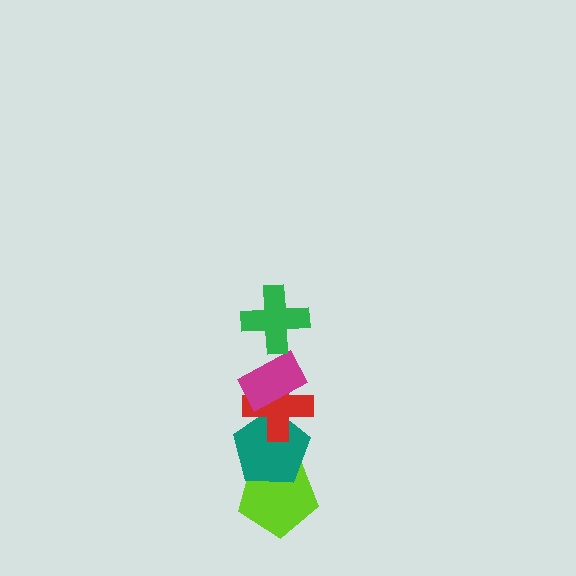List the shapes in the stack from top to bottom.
From top to bottom: the green cross, the magenta rectangle, the red cross, the teal pentagon, the lime pentagon.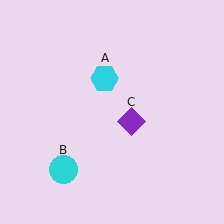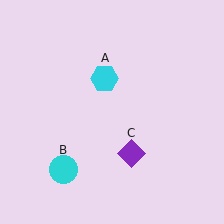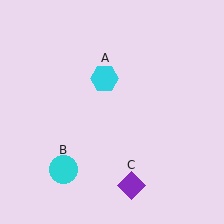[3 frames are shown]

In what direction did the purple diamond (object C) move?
The purple diamond (object C) moved down.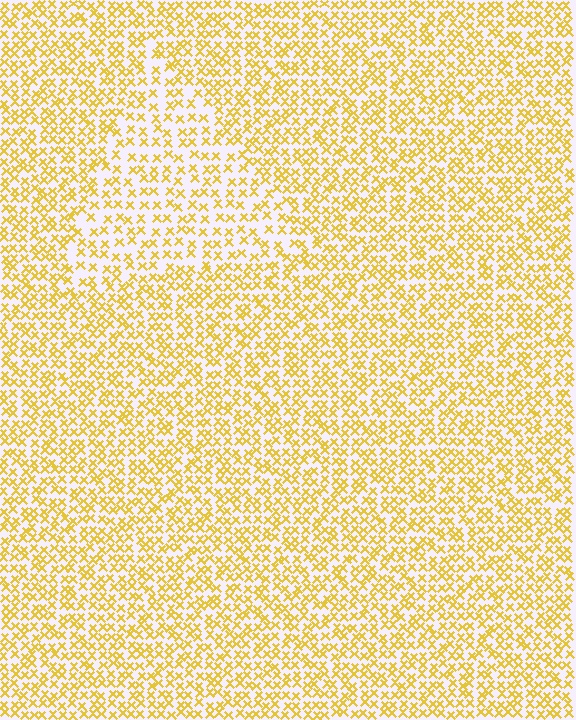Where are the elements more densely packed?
The elements are more densely packed outside the triangle boundary.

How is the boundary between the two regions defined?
The boundary is defined by a change in element density (approximately 1.6x ratio). All elements are the same color, size, and shape.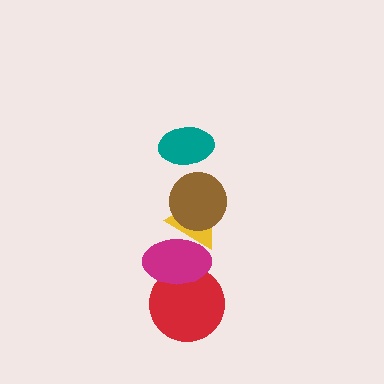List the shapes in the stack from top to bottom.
From top to bottom: the teal ellipse, the brown circle, the yellow triangle, the magenta ellipse, the red circle.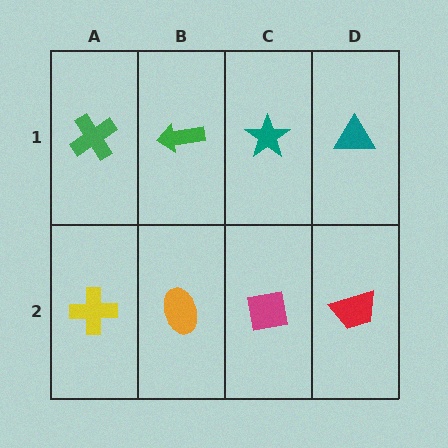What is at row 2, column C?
A magenta square.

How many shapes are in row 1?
4 shapes.